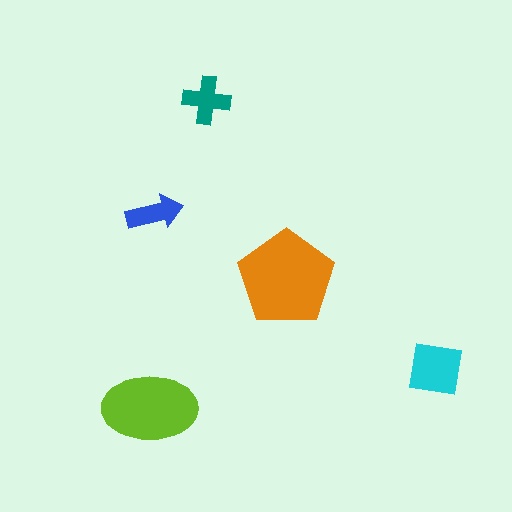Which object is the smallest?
The blue arrow.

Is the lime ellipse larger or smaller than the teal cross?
Larger.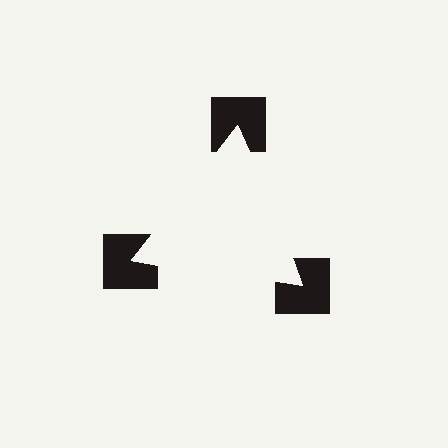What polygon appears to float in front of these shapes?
An illusory triangle — its edges are inferred from the aligned wedge cuts in the notched squares, not physically drawn.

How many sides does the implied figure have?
3 sides.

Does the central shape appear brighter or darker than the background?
It typically appears slightly brighter than the background, even though no actual brightness change is drawn.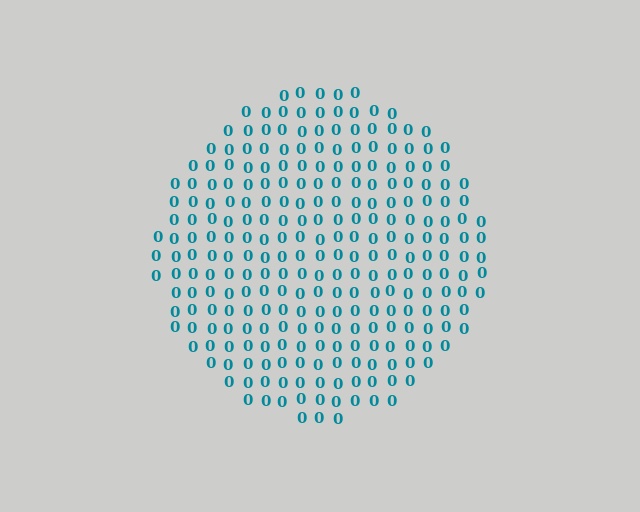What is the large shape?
The large shape is a circle.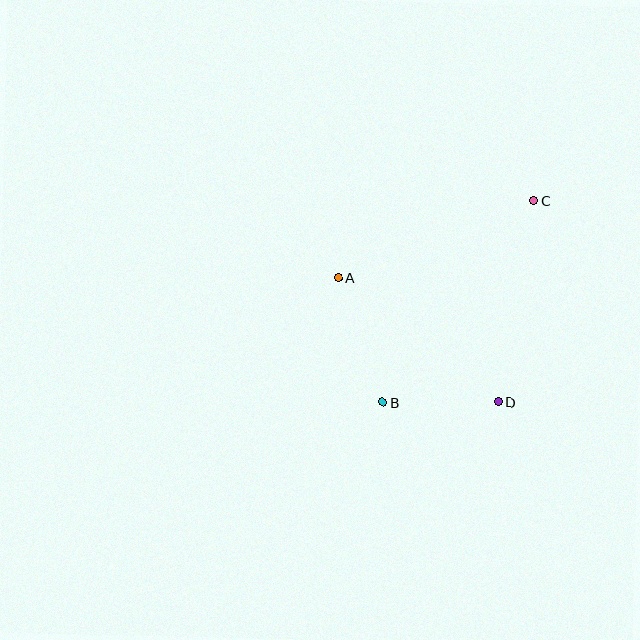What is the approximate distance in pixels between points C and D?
The distance between C and D is approximately 204 pixels.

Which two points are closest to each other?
Points B and D are closest to each other.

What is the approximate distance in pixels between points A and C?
The distance between A and C is approximately 210 pixels.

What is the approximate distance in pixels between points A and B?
The distance between A and B is approximately 132 pixels.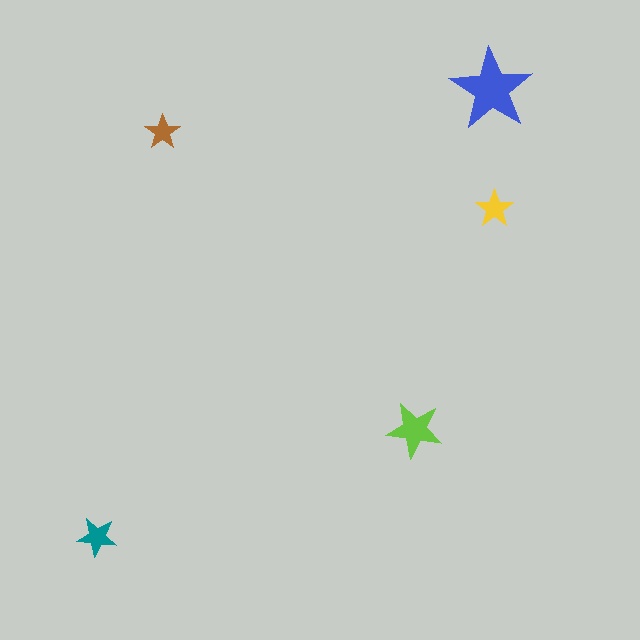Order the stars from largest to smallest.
the blue one, the lime one, the teal one, the yellow one, the brown one.